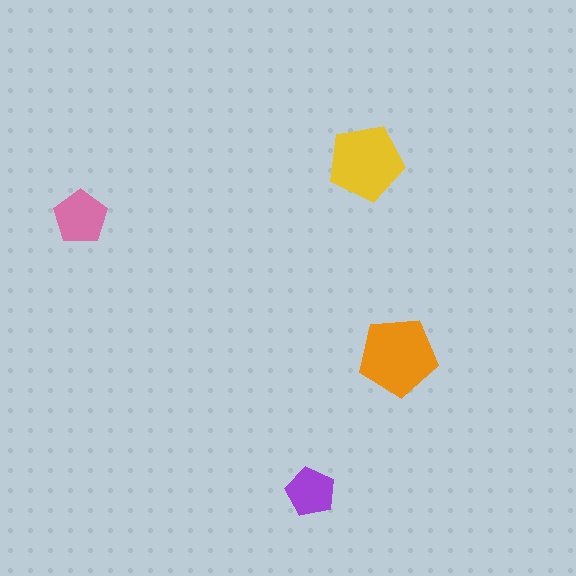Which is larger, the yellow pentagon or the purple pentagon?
The yellow one.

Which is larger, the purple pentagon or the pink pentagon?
The pink one.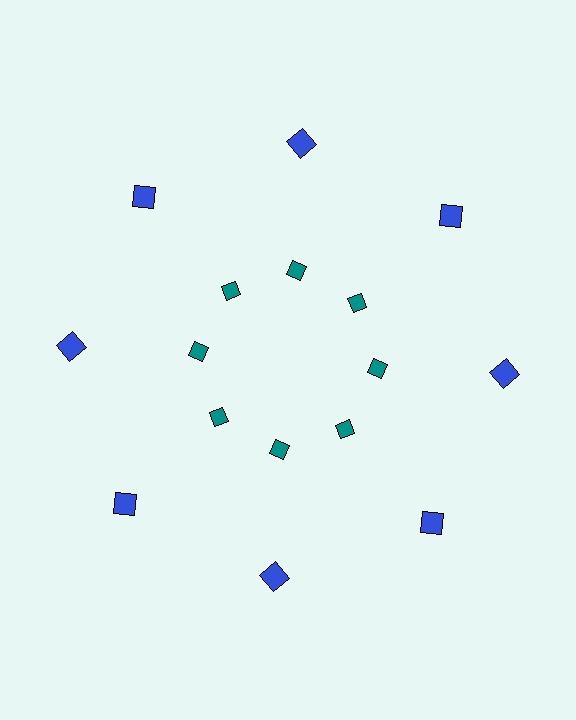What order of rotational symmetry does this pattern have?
This pattern has 8-fold rotational symmetry.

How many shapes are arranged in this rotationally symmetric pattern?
There are 16 shapes, arranged in 8 groups of 2.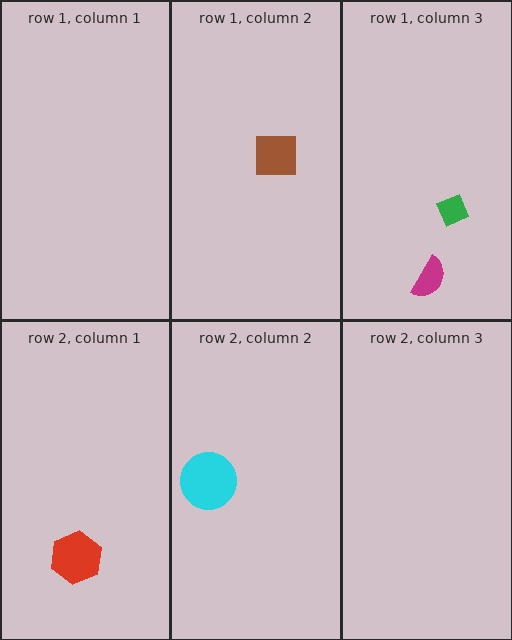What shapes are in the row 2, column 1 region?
The red hexagon.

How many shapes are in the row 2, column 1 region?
1.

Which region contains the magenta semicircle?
The row 1, column 3 region.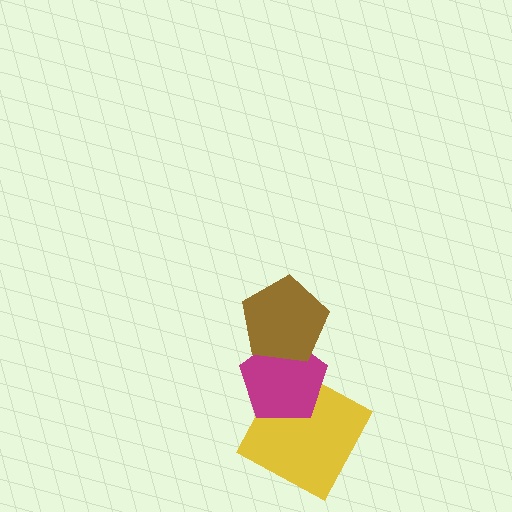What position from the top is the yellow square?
The yellow square is 3rd from the top.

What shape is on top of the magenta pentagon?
The brown pentagon is on top of the magenta pentagon.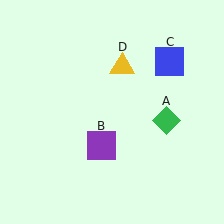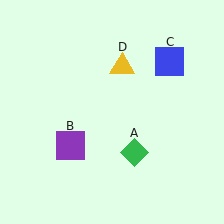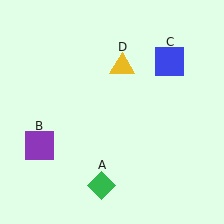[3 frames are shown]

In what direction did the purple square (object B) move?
The purple square (object B) moved left.